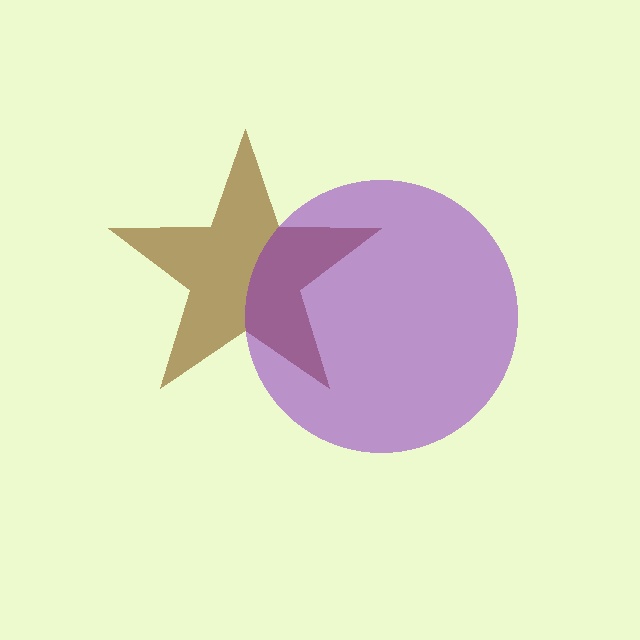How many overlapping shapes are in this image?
There are 2 overlapping shapes in the image.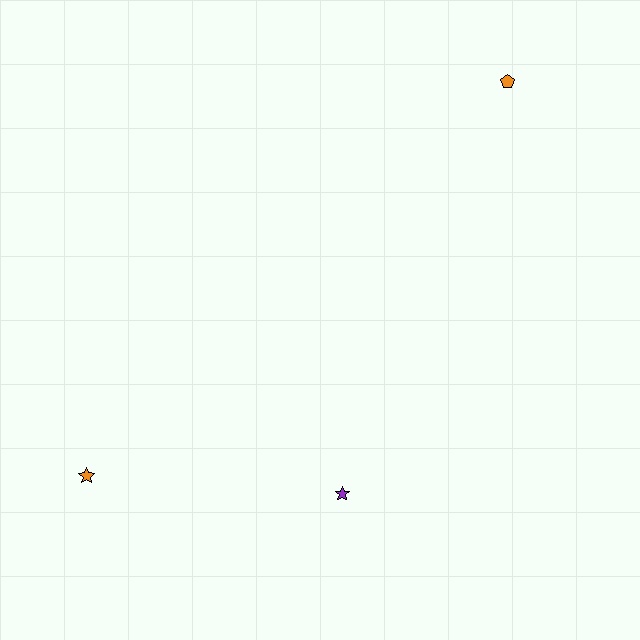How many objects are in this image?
There are 3 objects.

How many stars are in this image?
There are 2 stars.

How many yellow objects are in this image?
There are no yellow objects.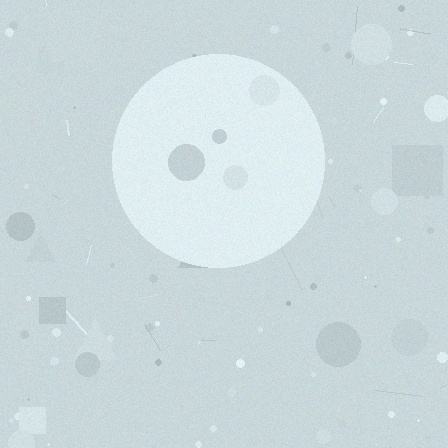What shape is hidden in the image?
A circle is hidden in the image.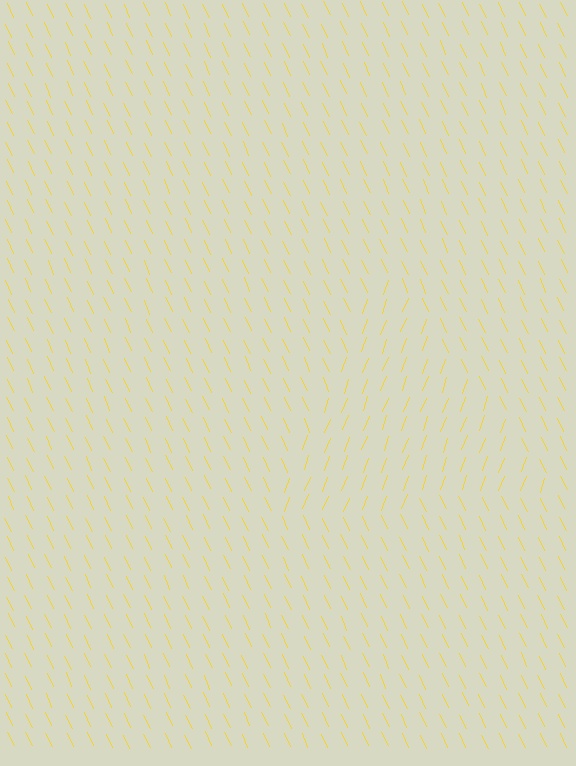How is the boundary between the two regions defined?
The boundary is defined purely by a change in line orientation (approximately 45 degrees difference). All lines are the same color and thickness.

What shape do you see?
I see a triangle.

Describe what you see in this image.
The image is filled with small yellow line segments. A triangle region in the image has lines oriented differently from the surrounding lines, creating a visible texture boundary.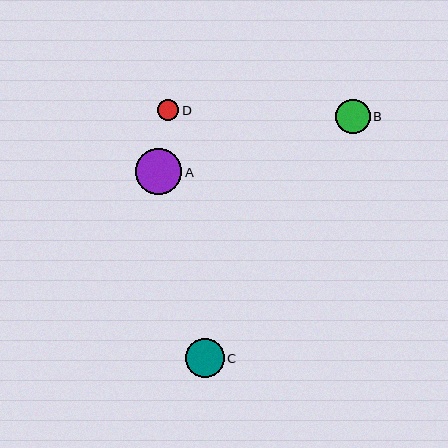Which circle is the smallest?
Circle D is the smallest with a size of approximately 22 pixels.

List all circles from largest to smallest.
From largest to smallest: A, C, B, D.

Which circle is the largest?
Circle A is the largest with a size of approximately 46 pixels.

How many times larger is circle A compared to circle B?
Circle A is approximately 1.3 times the size of circle B.